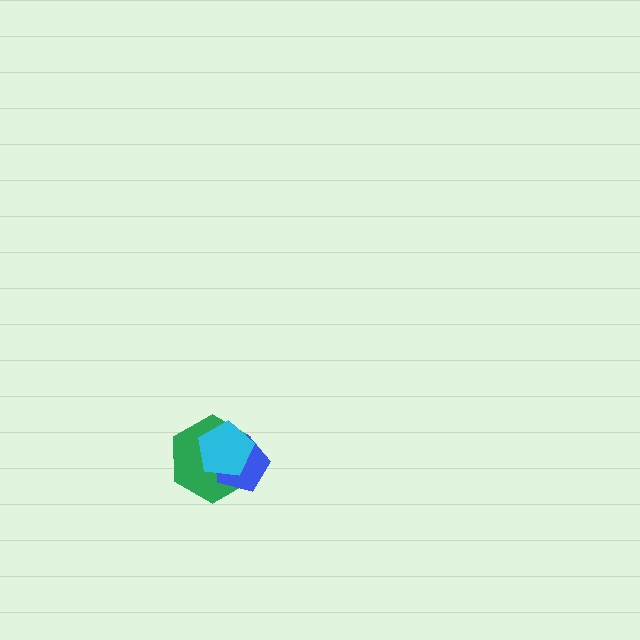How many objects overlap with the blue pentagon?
2 objects overlap with the blue pentagon.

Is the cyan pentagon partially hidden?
No, no other shape covers it.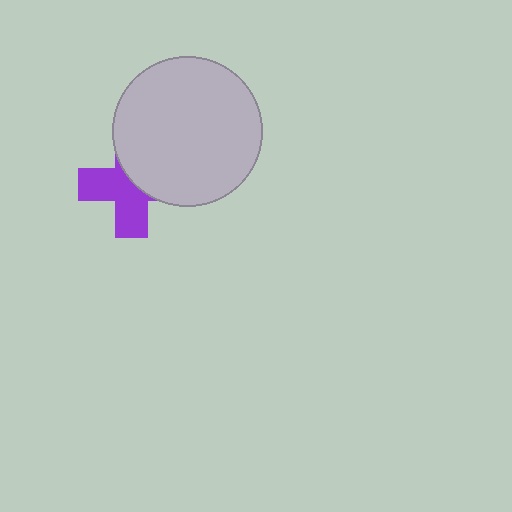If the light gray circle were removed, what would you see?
You would see the complete purple cross.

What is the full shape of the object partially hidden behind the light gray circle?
The partially hidden object is a purple cross.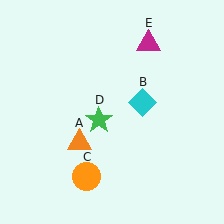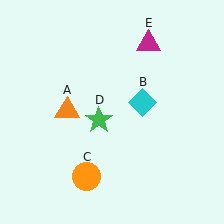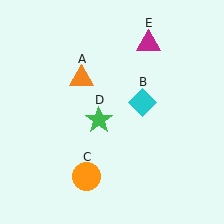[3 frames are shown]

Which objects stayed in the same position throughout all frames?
Cyan diamond (object B) and orange circle (object C) and green star (object D) and magenta triangle (object E) remained stationary.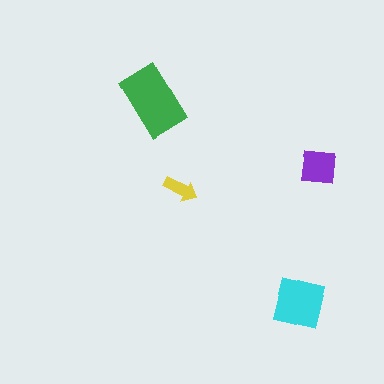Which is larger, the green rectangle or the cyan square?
The green rectangle.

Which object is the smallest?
The yellow arrow.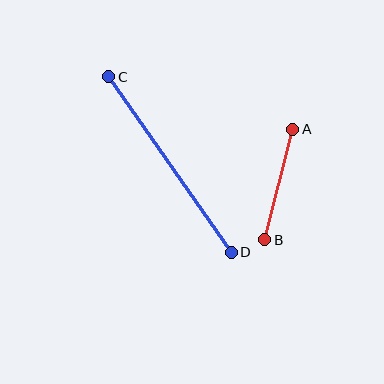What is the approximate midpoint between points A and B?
The midpoint is at approximately (279, 184) pixels.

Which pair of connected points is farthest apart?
Points C and D are farthest apart.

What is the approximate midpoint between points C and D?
The midpoint is at approximately (170, 165) pixels.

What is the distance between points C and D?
The distance is approximately 214 pixels.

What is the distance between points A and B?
The distance is approximately 114 pixels.